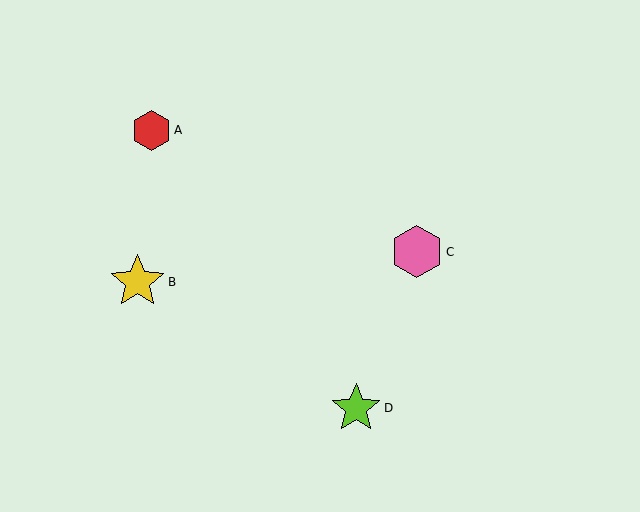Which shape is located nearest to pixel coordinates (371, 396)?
The lime star (labeled D) at (356, 408) is nearest to that location.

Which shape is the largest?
The yellow star (labeled B) is the largest.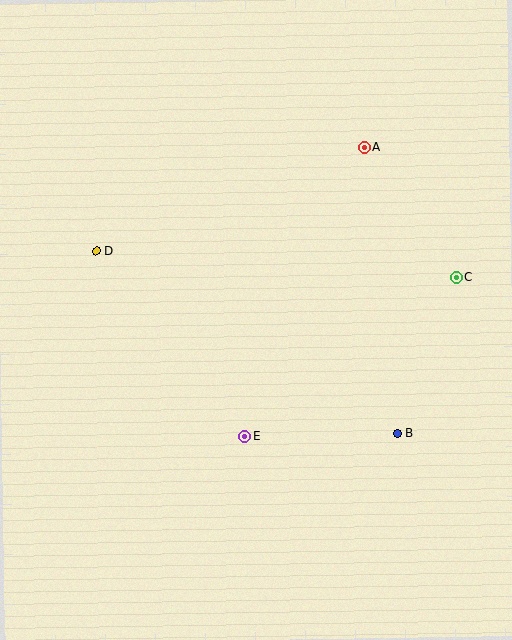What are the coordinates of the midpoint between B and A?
The midpoint between B and A is at (381, 290).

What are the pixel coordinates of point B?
Point B is at (397, 433).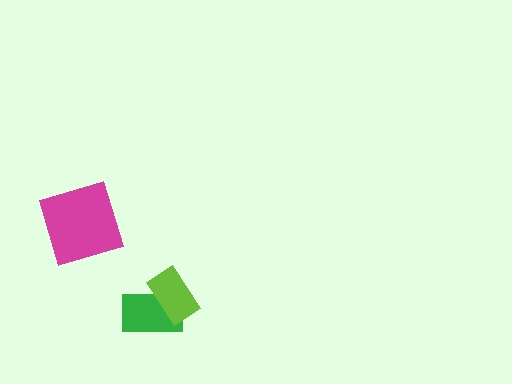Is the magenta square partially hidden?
No, no other shape covers it.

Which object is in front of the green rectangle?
The lime rectangle is in front of the green rectangle.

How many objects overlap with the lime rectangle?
1 object overlaps with the lime rectangle.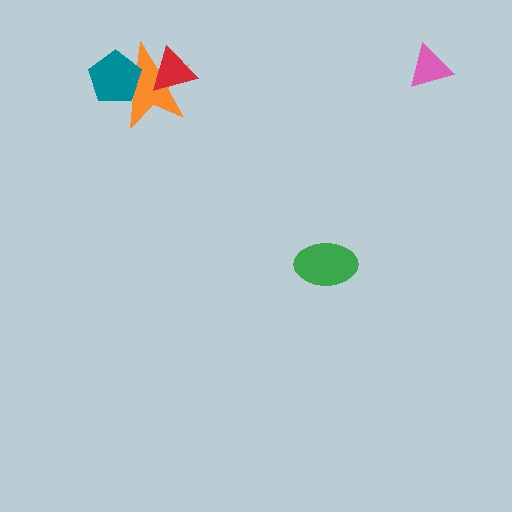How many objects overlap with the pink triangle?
0 objects overlap with the pink triangle.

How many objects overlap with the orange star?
2 objects overlap with the orange star.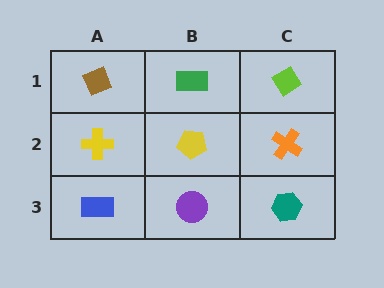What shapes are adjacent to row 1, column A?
A yellow cross (row 2, column A), a green rectangle (row 1, column B).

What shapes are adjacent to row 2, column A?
A brown diamond (row 1, column A), a blue rectangle (row 3, column A), a yellow pentagon (row 2, column B).